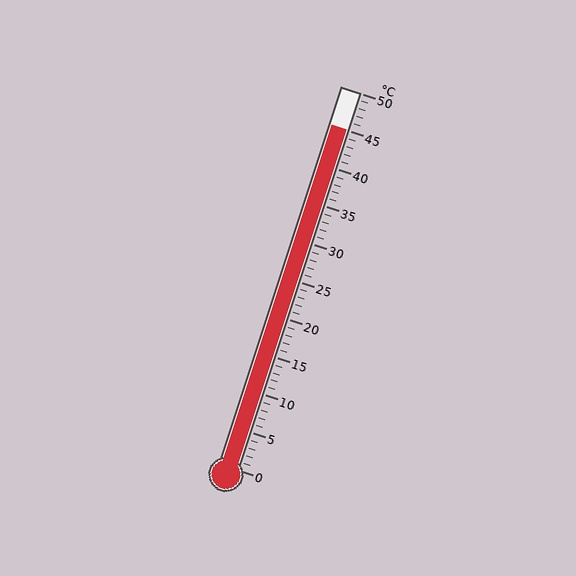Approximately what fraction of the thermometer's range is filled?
The thermometer is filled to approximately 90% of its range.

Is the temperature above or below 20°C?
The temperature is above 20°C.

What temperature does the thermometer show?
The thermometer shows approximately 45°C.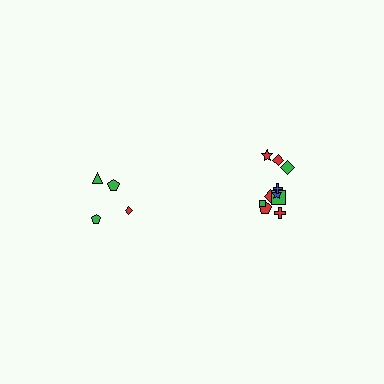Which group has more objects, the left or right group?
The right group.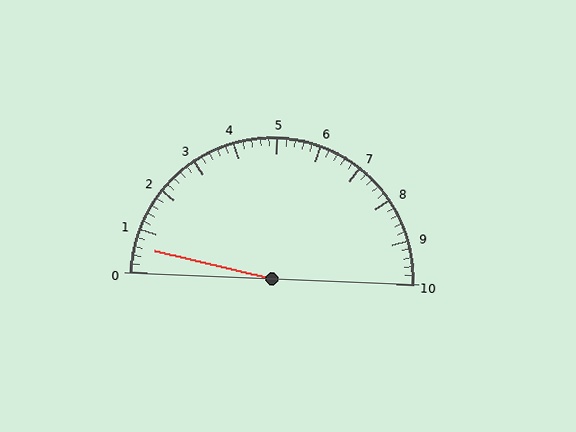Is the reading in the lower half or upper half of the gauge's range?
The reading is in the lower half of the range (0 to 10).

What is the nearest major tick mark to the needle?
The nearest major tick mark is 1.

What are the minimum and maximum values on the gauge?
The gauge ranges from 0 to 10.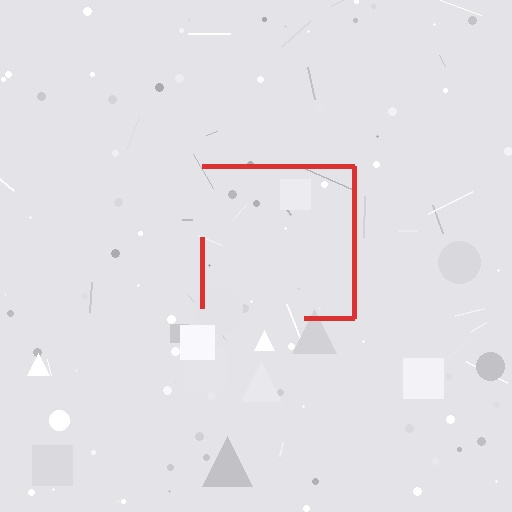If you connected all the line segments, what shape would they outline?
They would outline a square.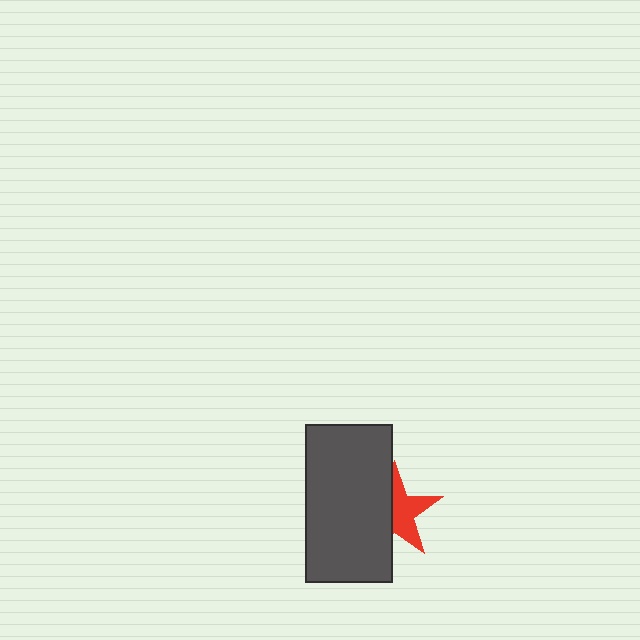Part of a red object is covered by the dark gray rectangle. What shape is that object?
It is a star.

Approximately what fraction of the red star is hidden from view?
Roughly 48% of the red star is hidden behind the dark gray rectangle.